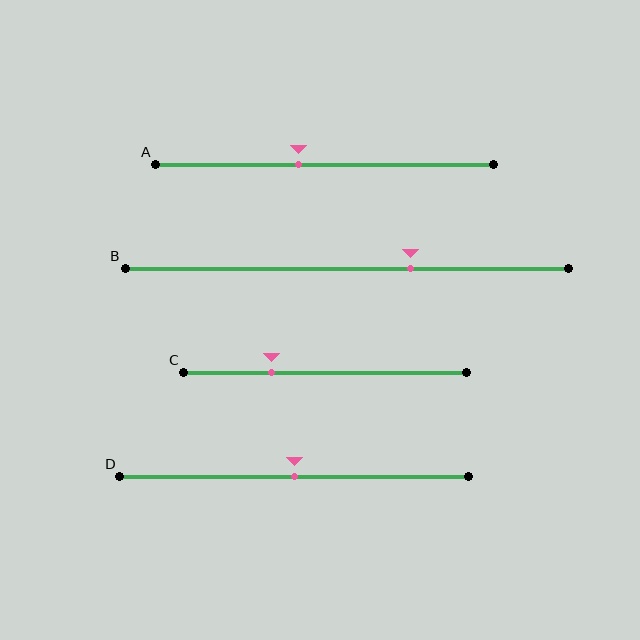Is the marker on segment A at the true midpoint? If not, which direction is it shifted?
No, the marker on segment A is shifted to the left by about 8% of the segment length.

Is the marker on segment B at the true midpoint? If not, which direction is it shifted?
No, the marker on segment B is shifted to the right by about 14% of the segment length.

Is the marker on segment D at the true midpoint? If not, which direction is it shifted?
Yes, the marker on segment D is at the true midpoint.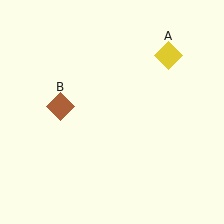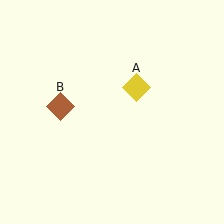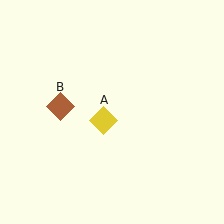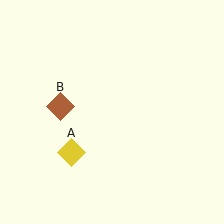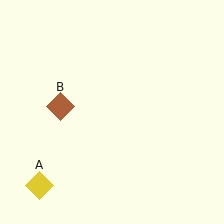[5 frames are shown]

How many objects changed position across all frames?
1 object changed position: yellow diamond (object A).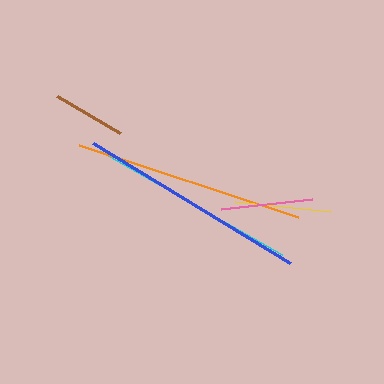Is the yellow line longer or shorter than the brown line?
The yellow line is longer than the brown line.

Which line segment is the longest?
The blue line is the longest at approximately 231 pixels.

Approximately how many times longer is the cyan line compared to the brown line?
The cyan line is approximately 2.9 times the length of the brown line.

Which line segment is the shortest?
The brown line is the shortest at approximately 73 pixels.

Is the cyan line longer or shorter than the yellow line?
The cyan line is longer than the yellow line.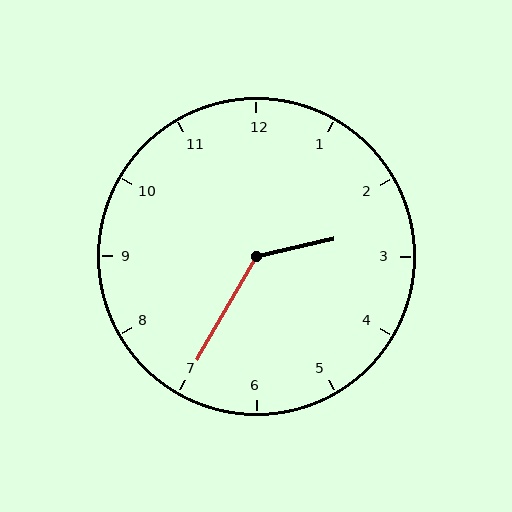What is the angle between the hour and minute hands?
Approximately 132 degrees.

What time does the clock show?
2:35.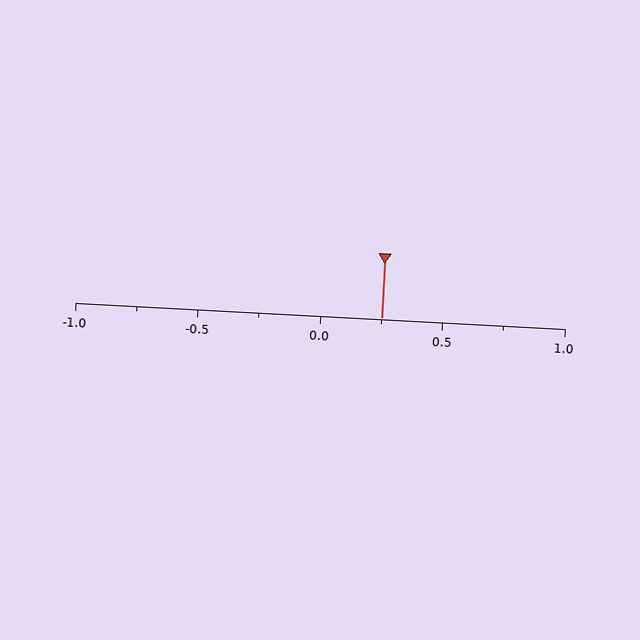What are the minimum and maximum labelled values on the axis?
The axis runs from -1.0 to 1.0.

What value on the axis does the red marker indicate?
The marker indicates approximately 0.25.